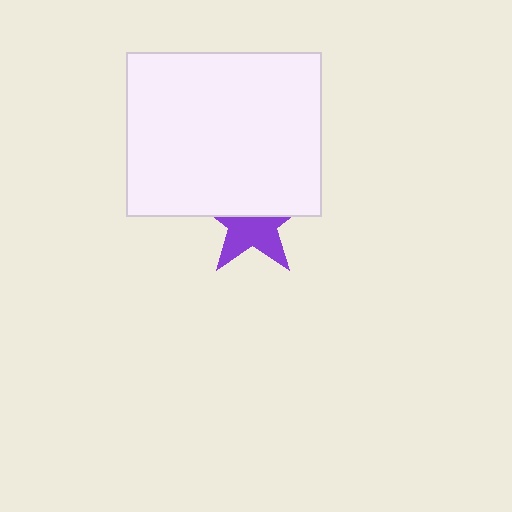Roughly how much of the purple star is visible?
About half of it is visible (roughly 51%).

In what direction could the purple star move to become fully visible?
The purple star could move down. That would shift it out from behind the white rectangle entirely.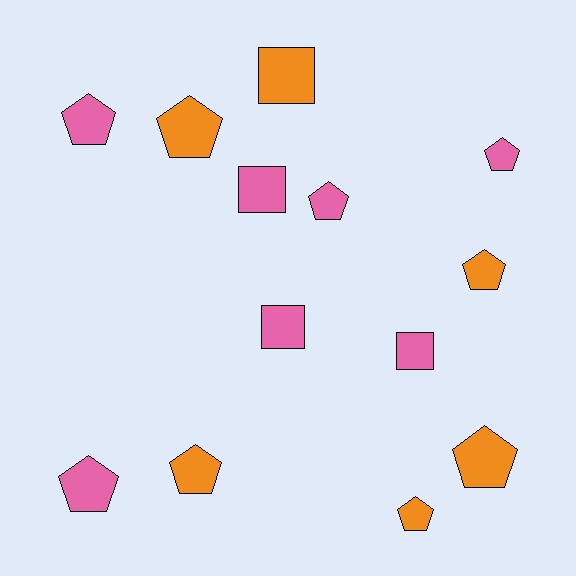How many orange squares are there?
There is 1 orange square.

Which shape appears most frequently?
Pentagon, with 9 objects.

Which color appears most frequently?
Pink, with 7 objects.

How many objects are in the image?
There are 13 objects.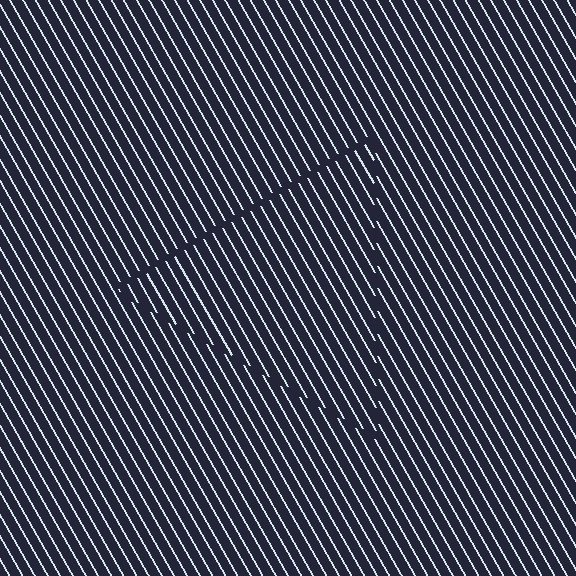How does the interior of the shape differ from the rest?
The interior of the shape contains the same grating, shifted by half a period — the contour is defined by the phase discontinuity where line-ends from the inner and outer gratings abut.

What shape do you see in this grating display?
An illusory triangle. The interior of the shape contains the same grating, shifted by half a period — the contour is defined by the phase discontinuity where line-ends from the inner and outer gratings abut.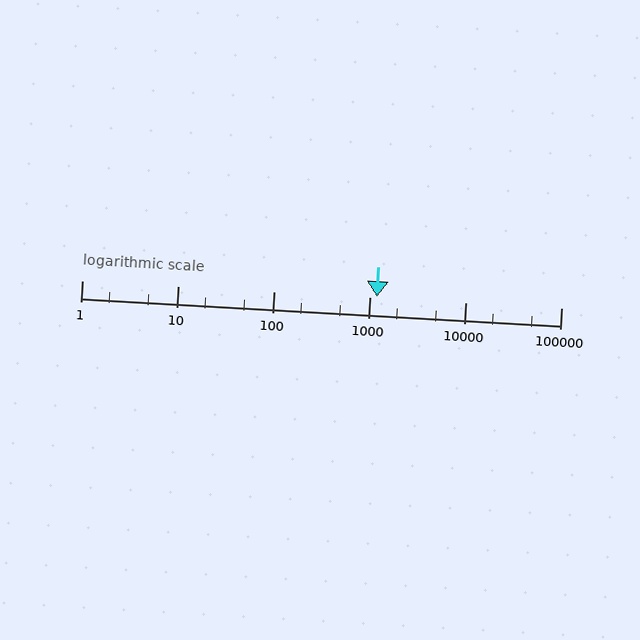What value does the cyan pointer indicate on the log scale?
The pointer indicates approximately 1200.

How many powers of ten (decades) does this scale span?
The scale spans 5 decades, from 1 to 100000.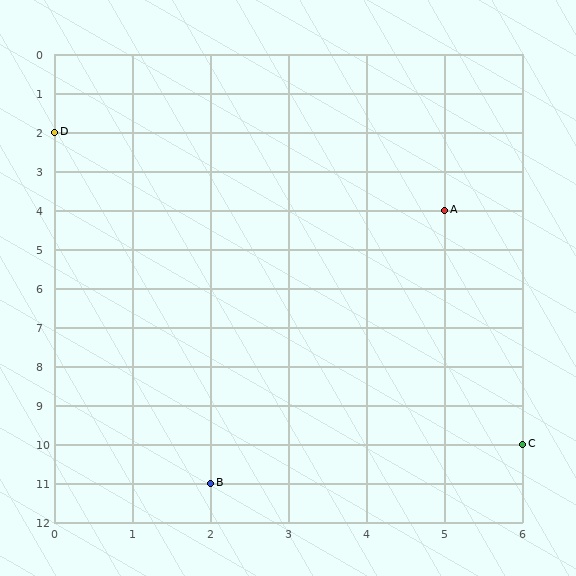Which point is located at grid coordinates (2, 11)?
Point B is at (2, 11).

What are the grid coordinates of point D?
Point D is at grid coordinates (0, 2).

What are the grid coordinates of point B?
Point B is at grid coordinates (2, 11).